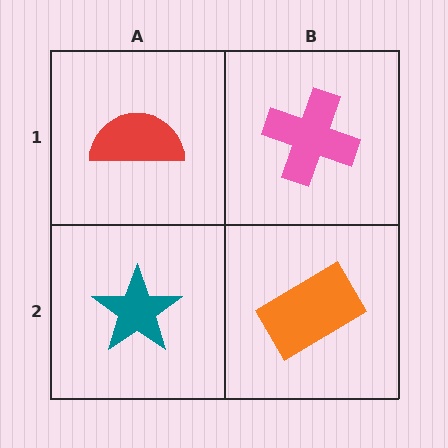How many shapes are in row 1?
2 shapes.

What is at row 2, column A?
A teal star.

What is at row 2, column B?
An orange rectangle.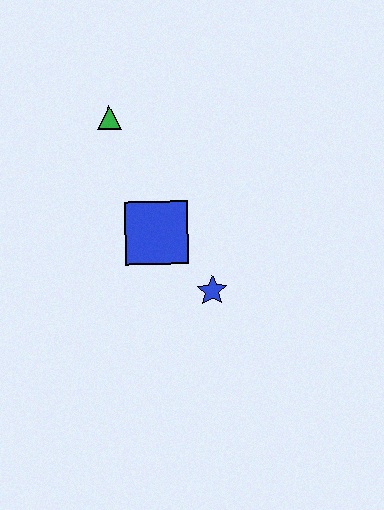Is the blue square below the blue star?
No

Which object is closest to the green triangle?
The blue square is closest to the green triangle.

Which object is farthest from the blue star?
The green triangle is farthest from the blue star.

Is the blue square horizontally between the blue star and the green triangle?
Yes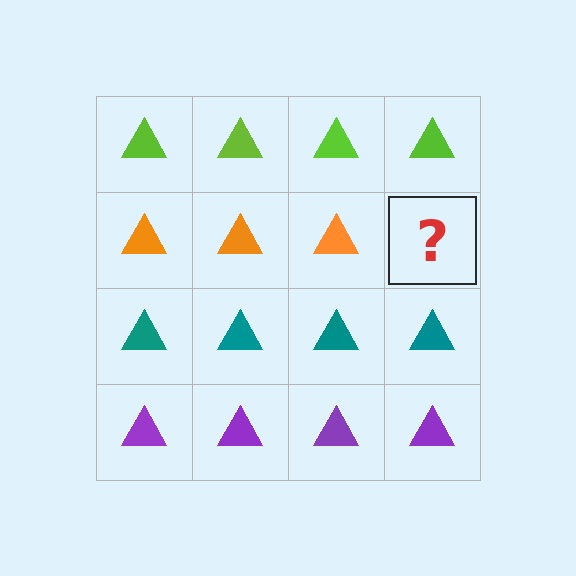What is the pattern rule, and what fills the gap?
The rule is that each row has a consistent color. The gap should be filled with an orange triangle.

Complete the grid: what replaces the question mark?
The question mark should be replaced with an orange triangle.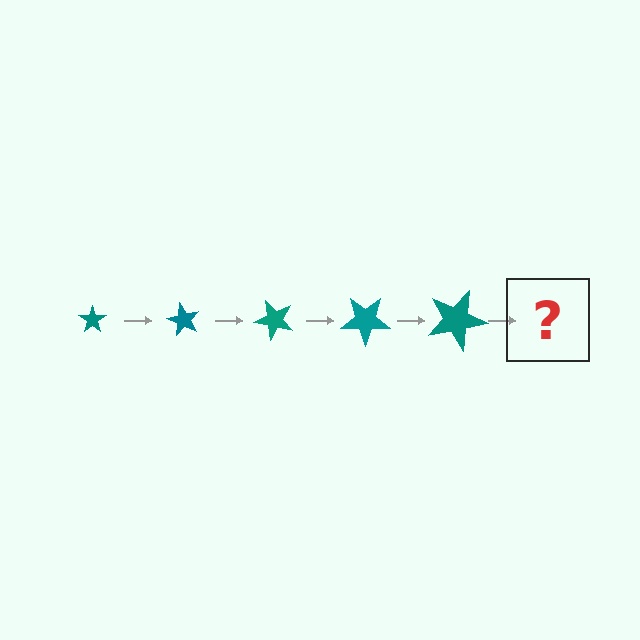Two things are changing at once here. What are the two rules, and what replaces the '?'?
The two rules are that the star grows larger each step and it rotates 60 degrees each step. The '?' should be a star, larger than the previous one and rotated 300 degrees from the start.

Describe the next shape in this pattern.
It should be a star, larger than the previous one and rotated 300 degrees from the start.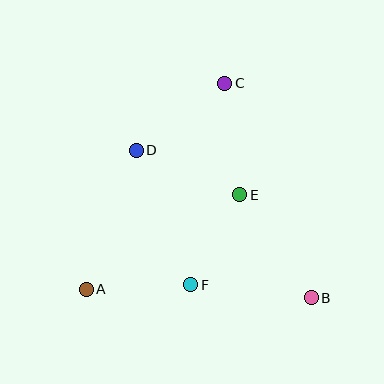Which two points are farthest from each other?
Points A and C are farthest from each other.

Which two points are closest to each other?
Points E and F are closest to each other.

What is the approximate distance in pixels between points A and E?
The distance between A and E is approximately 180 pixels.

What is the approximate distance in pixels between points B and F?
The distance between B and F is approximately 121 pixels.